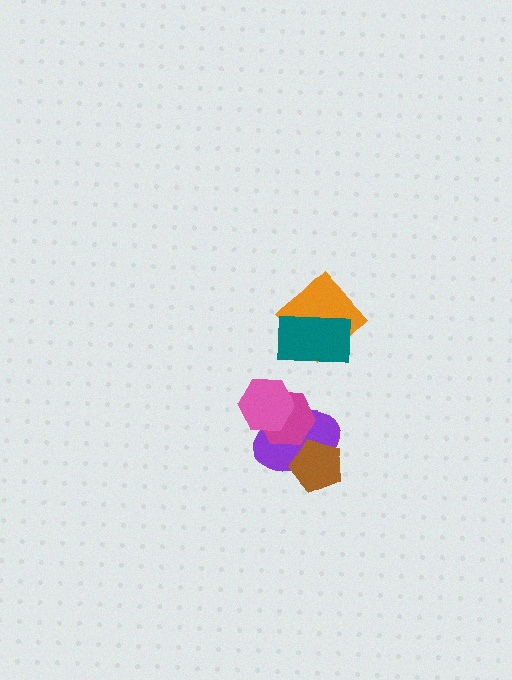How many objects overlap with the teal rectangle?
1 object overlaps with the teal rectangle.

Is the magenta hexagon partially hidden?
Yes, it is partially covered by another shape.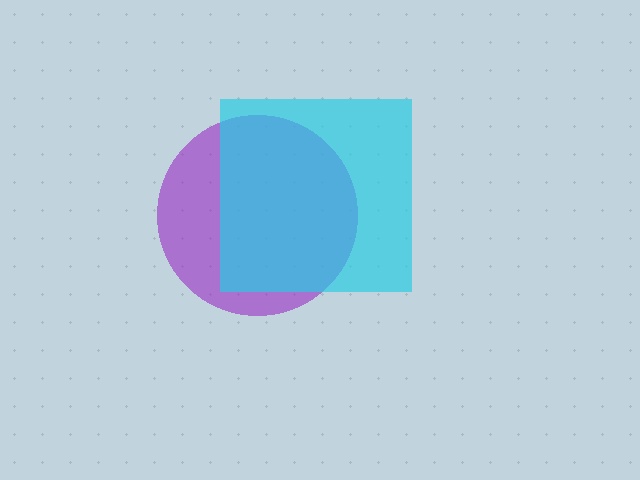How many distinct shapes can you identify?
There are 2 distinct shapes: a purple circle, a cyan square.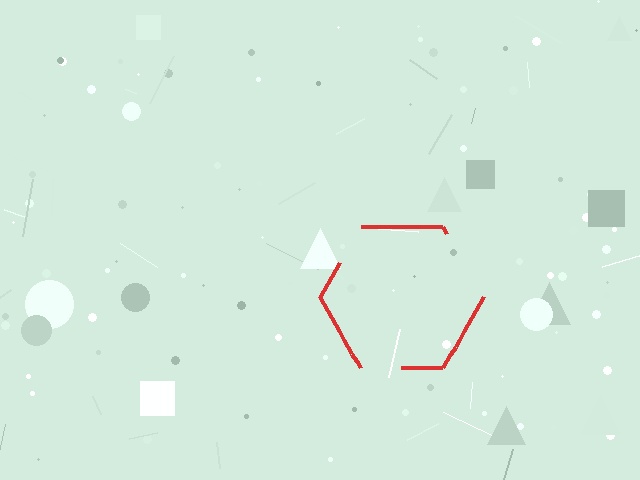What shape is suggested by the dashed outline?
The dashed outline suggests a hexagon.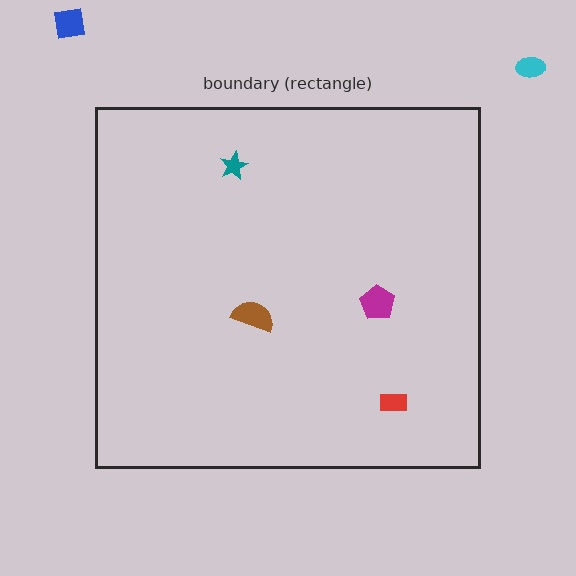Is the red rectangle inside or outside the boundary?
Inside.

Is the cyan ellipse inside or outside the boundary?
Outside.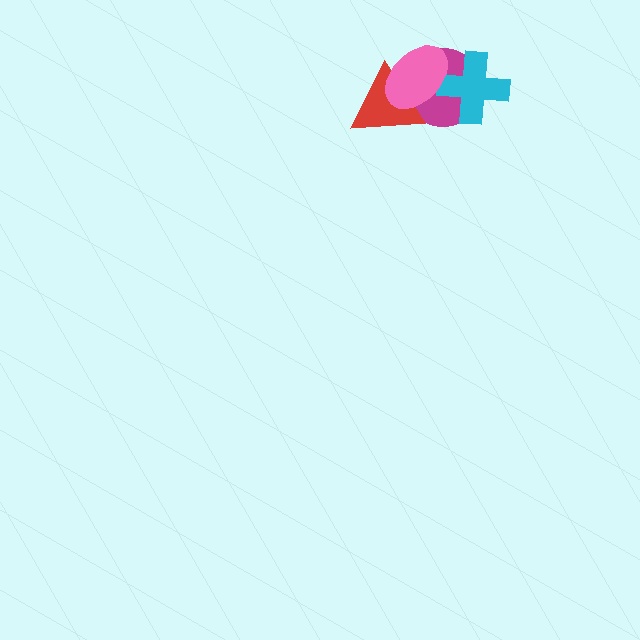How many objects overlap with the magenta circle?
4 objects overlap with the magenta circle.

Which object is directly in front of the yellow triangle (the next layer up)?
The magenta circle is directly in front of the yellow triangle.